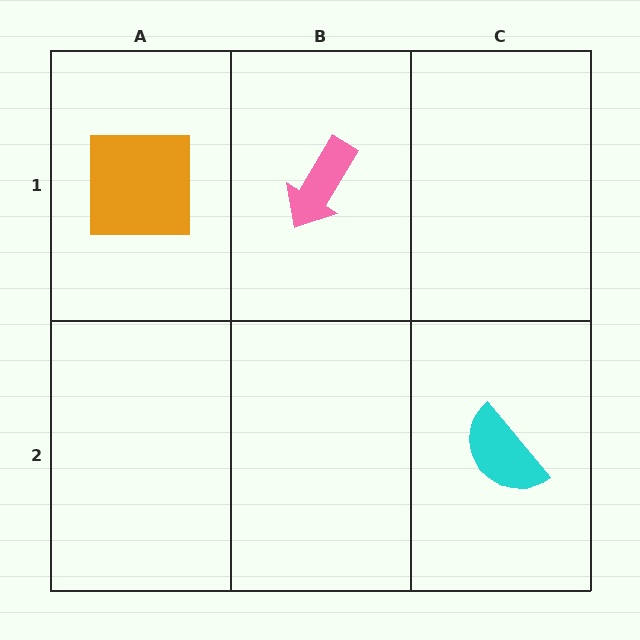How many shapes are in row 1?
2 shapes.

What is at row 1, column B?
A pink arrow.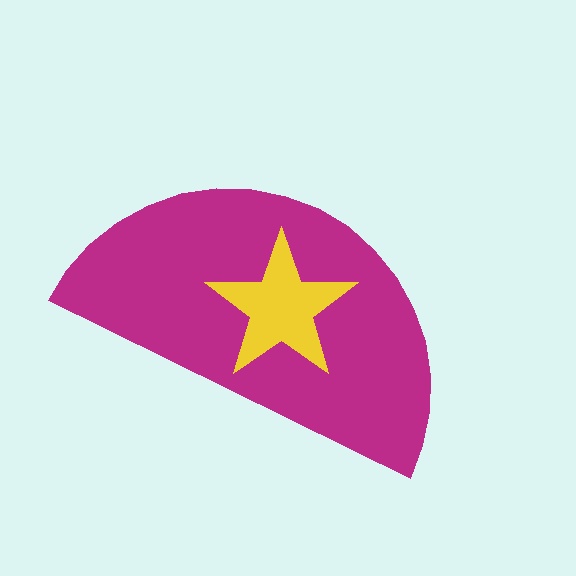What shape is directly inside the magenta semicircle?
The yellow star.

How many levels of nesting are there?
2.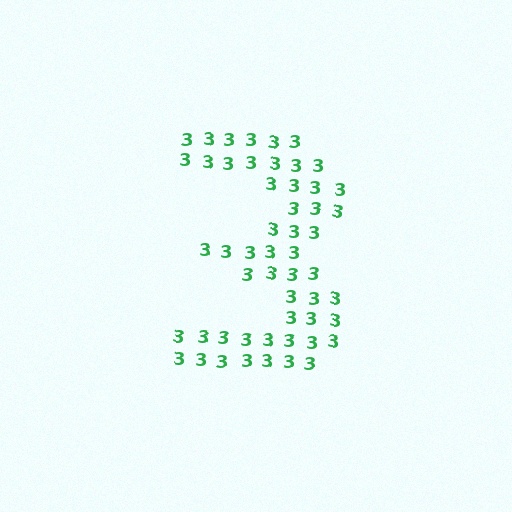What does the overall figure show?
The overall figure shows the digit 3.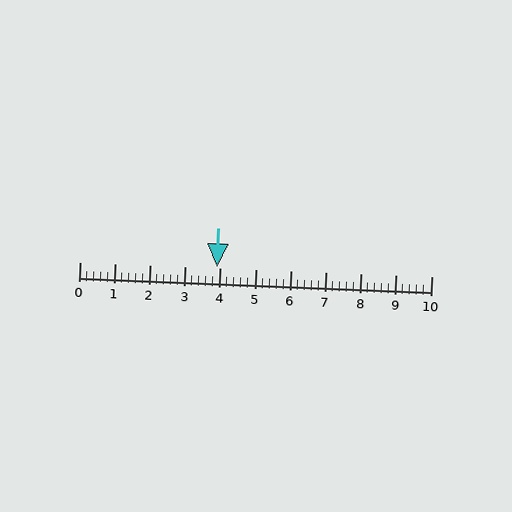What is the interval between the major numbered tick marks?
The major tick marks are spaced 1 units apart.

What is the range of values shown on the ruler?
The ruler shows values from 0 to 10.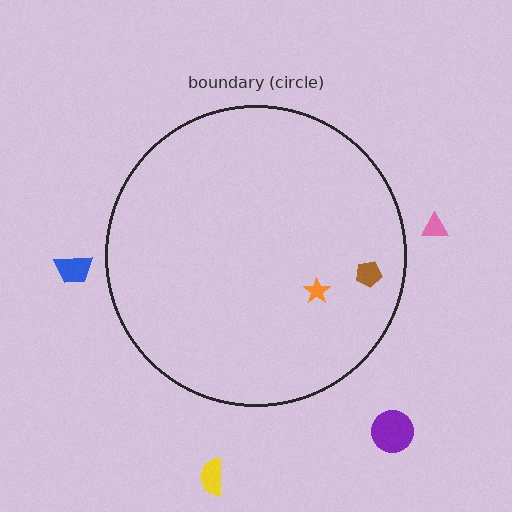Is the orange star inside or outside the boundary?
Inside.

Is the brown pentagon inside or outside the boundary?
Inside.